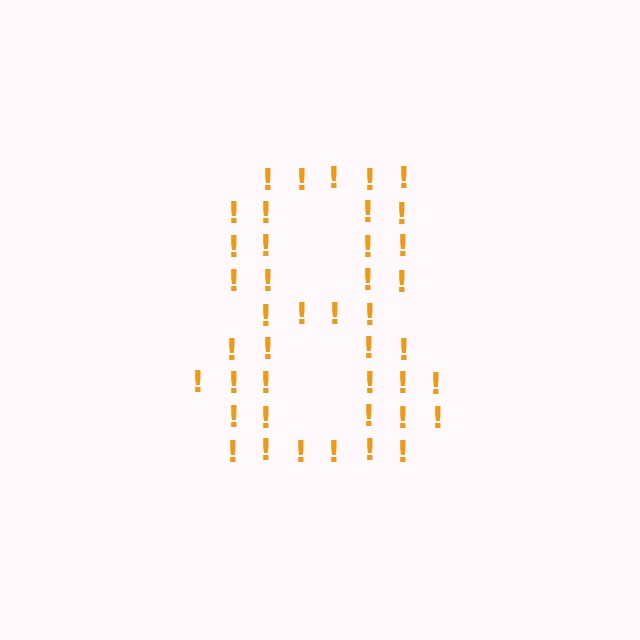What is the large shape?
The large shape is the digit 8.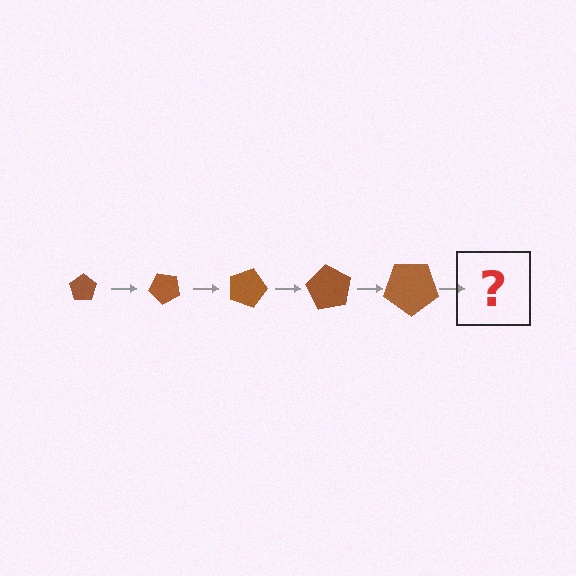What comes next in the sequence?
The next element should be a pentagon, larger than the previous one and rotated 225 degrees from the start.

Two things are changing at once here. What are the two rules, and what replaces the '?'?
The two rules are that the pentagon grows larger each step and it rotates 45 degrees each step. The '?' should be a pentagon, larger than the previous one and rotated 225 degrees from the start.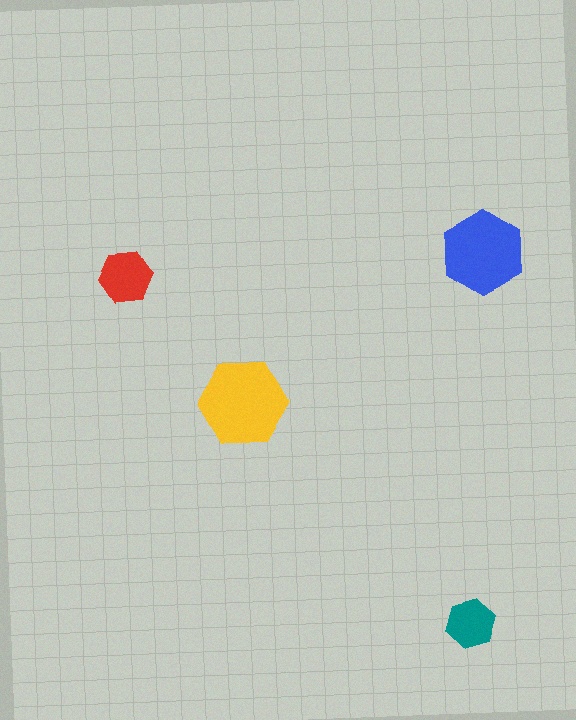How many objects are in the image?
There are 4 objects in the image.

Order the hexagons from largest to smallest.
the yellow one, the blue one, the red one, the teal one.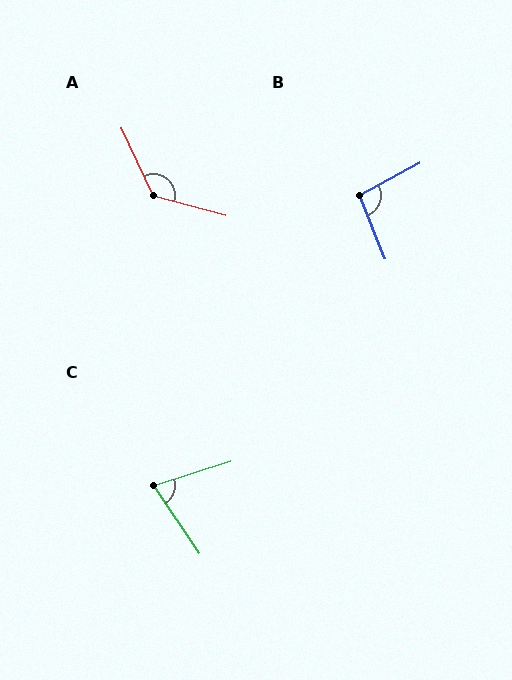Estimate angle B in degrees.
Approximately 96 degrees.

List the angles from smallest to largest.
C (74°), B (96°), A (130°).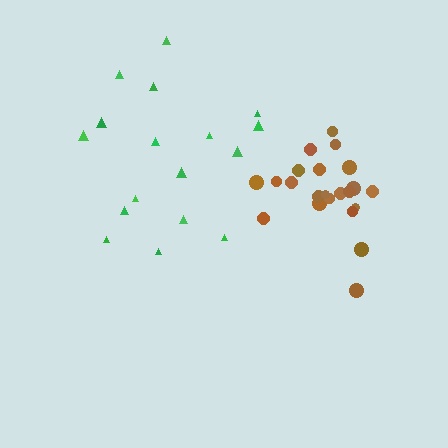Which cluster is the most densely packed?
Brown.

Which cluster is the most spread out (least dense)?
Green.